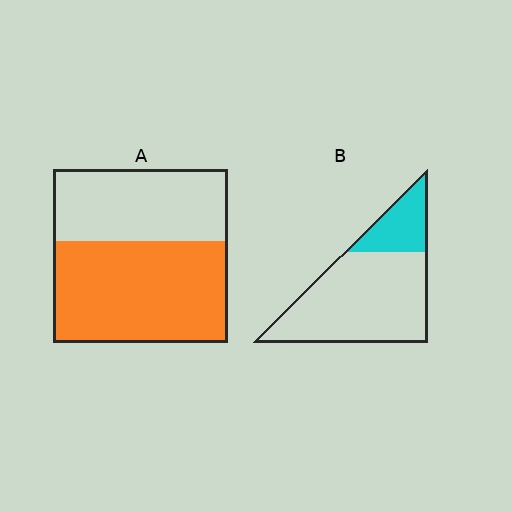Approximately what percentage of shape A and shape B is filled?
A is approximately 60% and B is approximately 25%.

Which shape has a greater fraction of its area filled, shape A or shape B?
Shape A.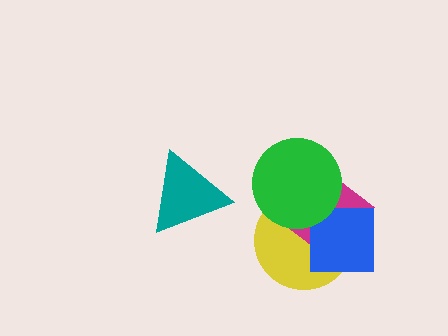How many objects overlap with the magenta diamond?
3 objects overlap with the magenta diamond.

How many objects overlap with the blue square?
2 objects overlap with the blue square.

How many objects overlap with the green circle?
2 objects overlap with the green circle.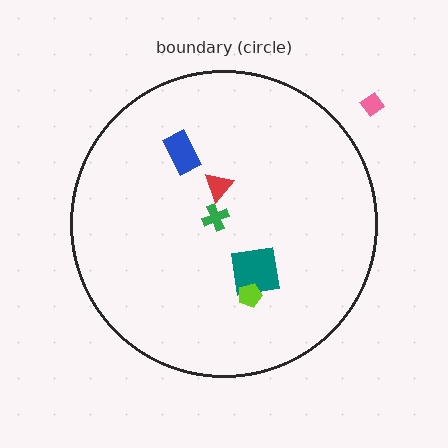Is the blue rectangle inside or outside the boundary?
Inside.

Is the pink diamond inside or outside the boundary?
Outside.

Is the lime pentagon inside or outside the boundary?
Inside.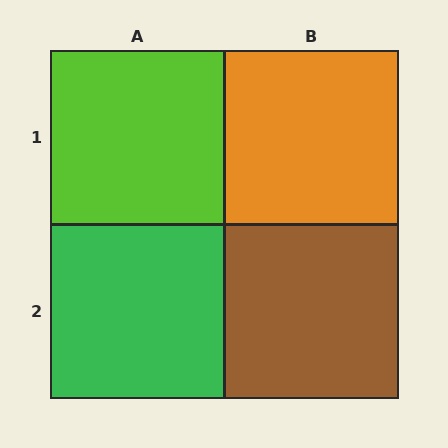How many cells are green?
1 cell is green.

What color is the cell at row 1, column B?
Orange.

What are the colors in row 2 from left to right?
Green, brown.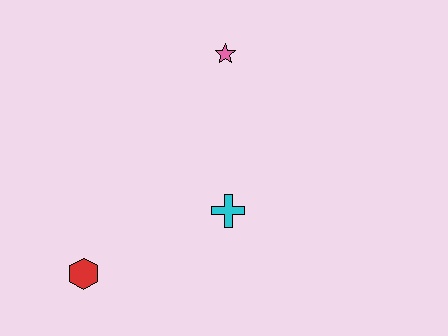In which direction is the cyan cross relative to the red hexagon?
The cyan cross is to the right of the red hexagon.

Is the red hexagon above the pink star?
No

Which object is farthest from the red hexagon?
The pink star is farthest from the red hexagon.